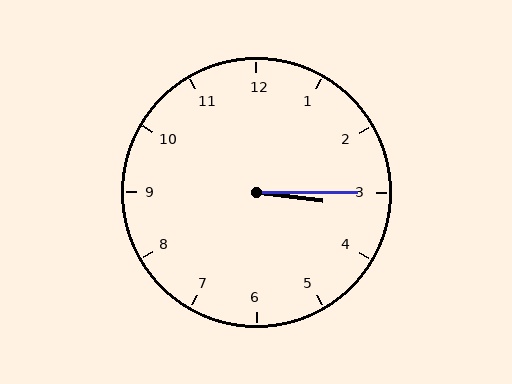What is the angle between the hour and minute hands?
Approximately 8 degrees.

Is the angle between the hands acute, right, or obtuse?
It is acute.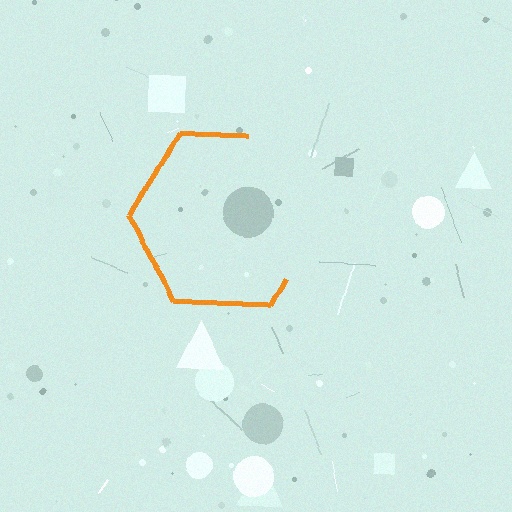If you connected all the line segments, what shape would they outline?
They would outline a hexagon.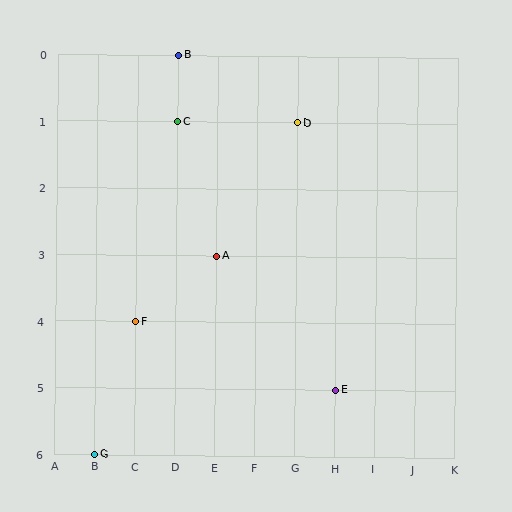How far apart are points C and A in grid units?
Points C and A are 1 column and 2 rows apart (about 2.2 grid units diagonally).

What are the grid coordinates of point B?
Point B is at grid coordinates (D, 0).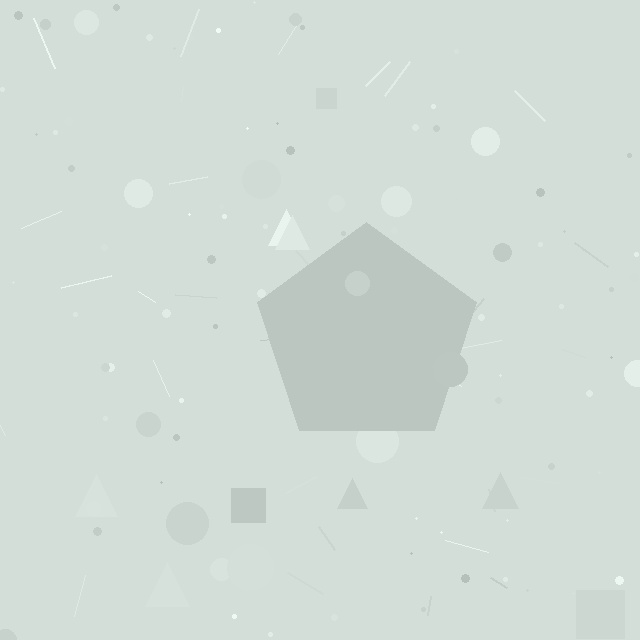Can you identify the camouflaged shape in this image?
The camouflaged shape is a pentagon.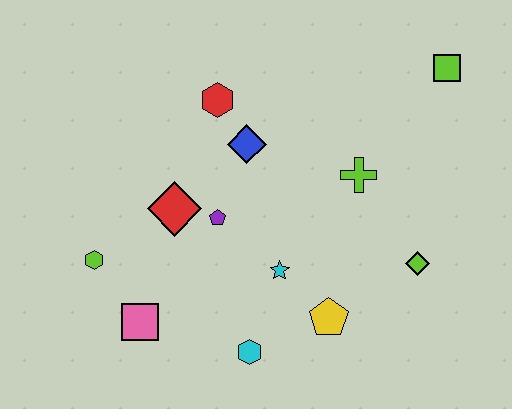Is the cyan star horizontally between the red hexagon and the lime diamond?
Yes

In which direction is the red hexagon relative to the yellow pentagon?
The red hexagon is above the yellow pentagon.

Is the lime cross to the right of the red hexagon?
Yes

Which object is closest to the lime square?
The lime cross is closest to the lime square.